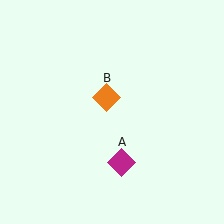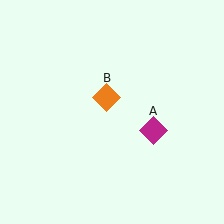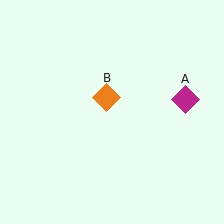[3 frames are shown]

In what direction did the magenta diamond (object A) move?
The magenta diamond (object A) moved up and to the right.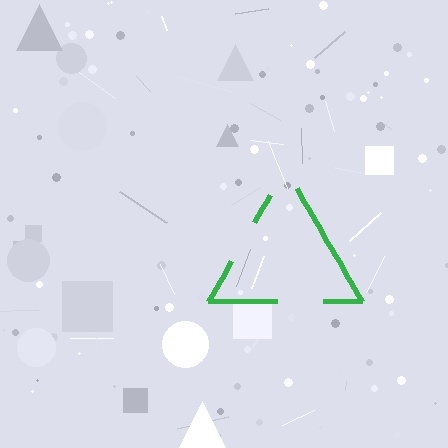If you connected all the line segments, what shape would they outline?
They would outline a triangle.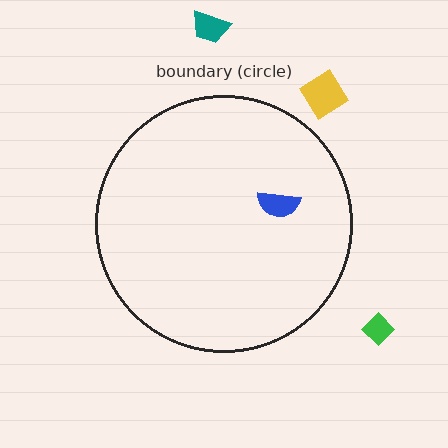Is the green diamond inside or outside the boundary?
Outside.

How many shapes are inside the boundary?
1 inside, 3 outside.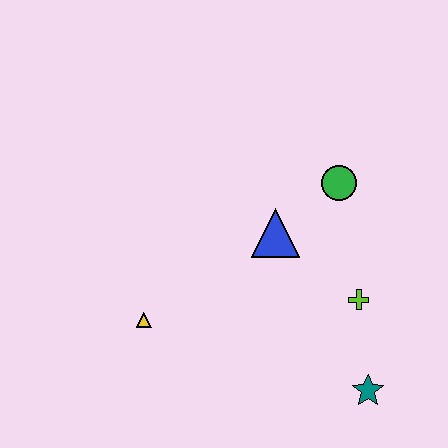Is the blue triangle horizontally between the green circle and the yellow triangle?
Yes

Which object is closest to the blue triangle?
The green circle is closest to the blue triangle.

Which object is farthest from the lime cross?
The yellow triangle is farthest from the lime cross.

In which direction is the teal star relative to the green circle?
The teal star is below the green circle.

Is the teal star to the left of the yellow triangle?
No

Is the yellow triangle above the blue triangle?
No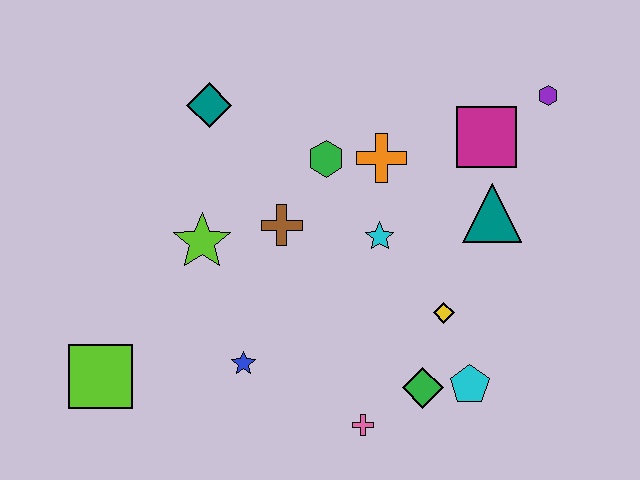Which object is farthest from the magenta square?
The lime square is farthest from the magenta square.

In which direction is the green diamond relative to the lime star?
The green diamond is to the right of the lime star.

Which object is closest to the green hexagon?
The orange cross is closest to the green hexagon.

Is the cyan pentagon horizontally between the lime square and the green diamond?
No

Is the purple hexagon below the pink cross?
No